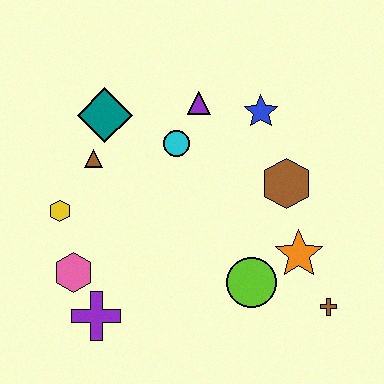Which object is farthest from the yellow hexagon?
The brown cross is farthest from the yellow hexagon.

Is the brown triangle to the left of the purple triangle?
Yes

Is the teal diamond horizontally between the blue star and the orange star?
No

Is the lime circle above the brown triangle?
No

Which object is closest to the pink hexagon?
The purple cross is closest to the pink hexagon.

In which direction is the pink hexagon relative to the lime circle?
The pink hexagon is to the left of the lime circle.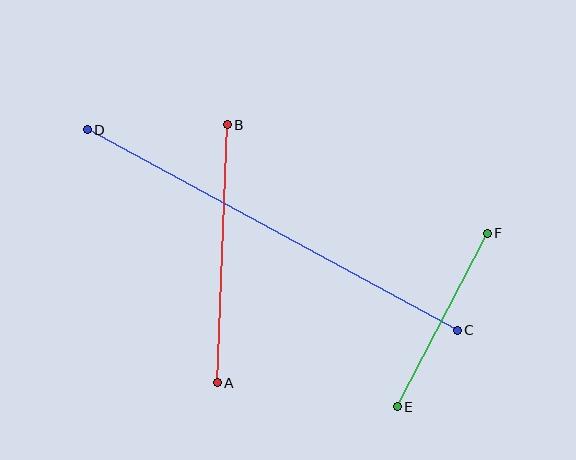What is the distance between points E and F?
The distance is approximately 195 pixels.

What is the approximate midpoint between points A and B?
The midpoint is at approximately (222, 254) pixels.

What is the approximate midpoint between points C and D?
The midpoint is at approximately (272, 230) pixels.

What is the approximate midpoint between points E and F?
The midpoint is at approximately (442, 320) pixels.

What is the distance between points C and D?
The distance is approximately 421 pixels.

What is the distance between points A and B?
The distance is approximately 258 pixels.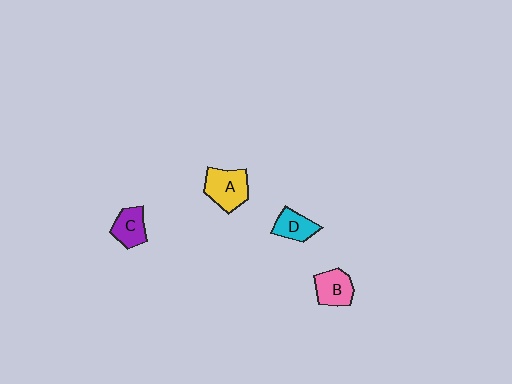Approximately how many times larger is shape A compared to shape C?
Approximately 1.4 times.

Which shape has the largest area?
Shape A (yellow).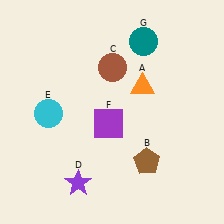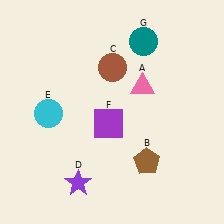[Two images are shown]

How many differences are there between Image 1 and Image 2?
There is 1 difference between the two images.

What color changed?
The triangle (A) changed from orange in Image 1 to pink in Image 2.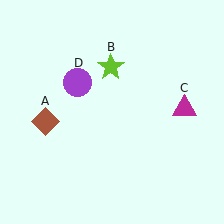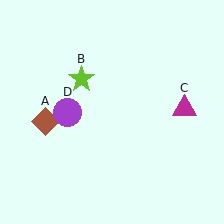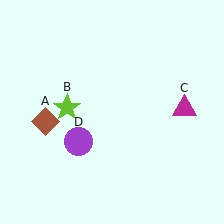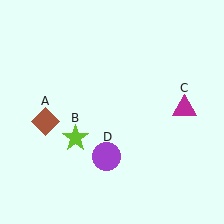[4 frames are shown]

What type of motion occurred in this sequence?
The lime star (object B), purple circle (object D) rotated counterclockwise around the center of the scene.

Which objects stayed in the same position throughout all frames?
Brown diamond (object A) and magenta triangle (object C) remained stationary.